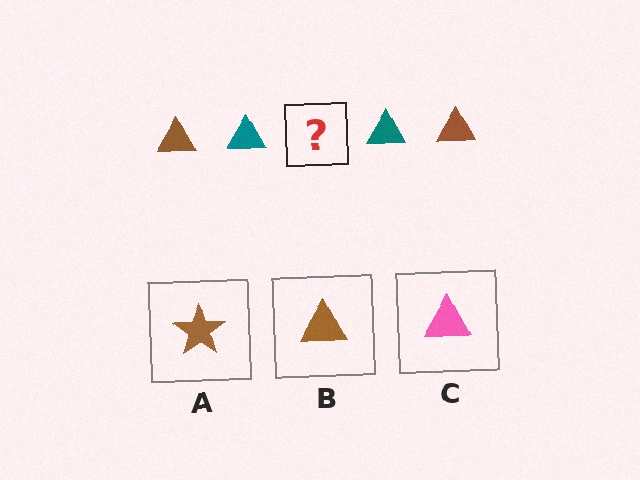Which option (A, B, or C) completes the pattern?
B.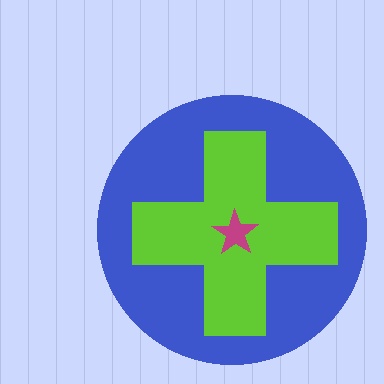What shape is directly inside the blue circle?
The lime cross.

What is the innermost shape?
The magenta star.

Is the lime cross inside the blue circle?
Yes.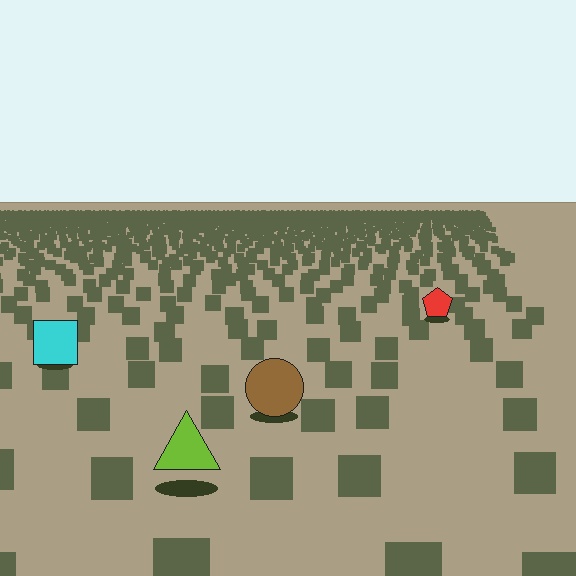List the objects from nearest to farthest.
From nearest to farthest: the lime triangle, the brown circle, the cyan square, the red pentagon.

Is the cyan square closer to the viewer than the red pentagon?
Yes. The cyan square is closer — you can tell from the texture gradient: the ground texture is coarser near it.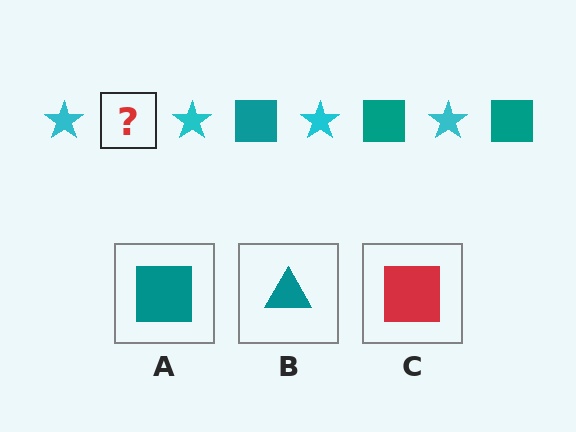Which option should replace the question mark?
Option A.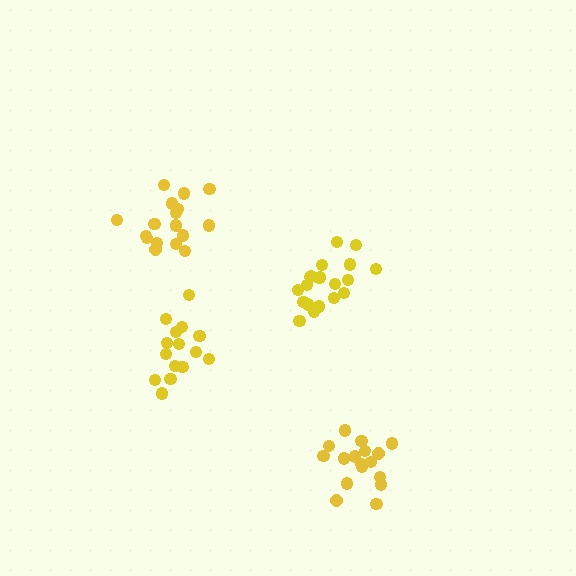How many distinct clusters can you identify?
There are 4 distinct clusters.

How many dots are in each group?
Group 1: 17 dots, Group 2: 20 dots, Group 3: 15 dots, Group 4: 17 dots (69 total).